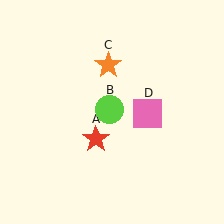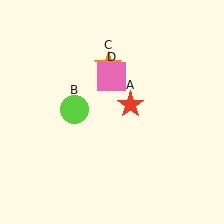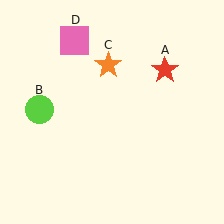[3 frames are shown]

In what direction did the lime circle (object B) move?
The lime circle (object B) moved left.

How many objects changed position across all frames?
3 objects changed position: red star (object A), lime circle (object B), pink square (object D).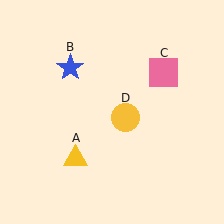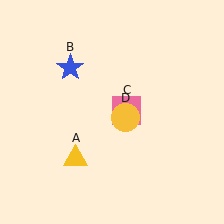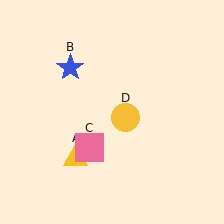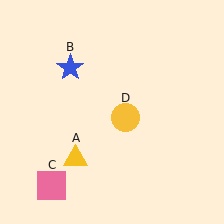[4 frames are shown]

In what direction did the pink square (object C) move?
The pink square (object C) moved down and to the left.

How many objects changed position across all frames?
1 object changed position: pink square (object C).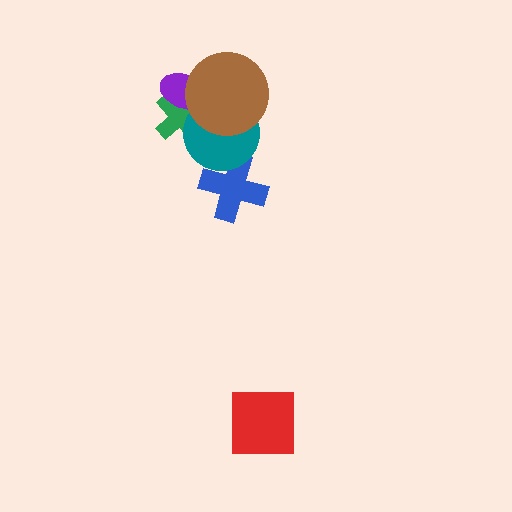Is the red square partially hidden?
No, no other shape covers it.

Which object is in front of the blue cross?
The teal circle is in front of the blue cross.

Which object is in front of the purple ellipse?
The brown circle is in front of the purple ellipse.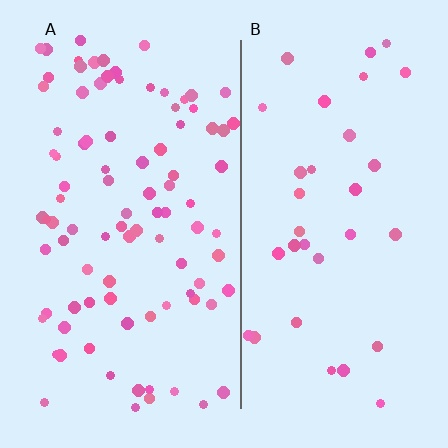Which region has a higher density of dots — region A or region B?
A (the left).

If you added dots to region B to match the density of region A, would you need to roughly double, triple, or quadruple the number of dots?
Approximately triple.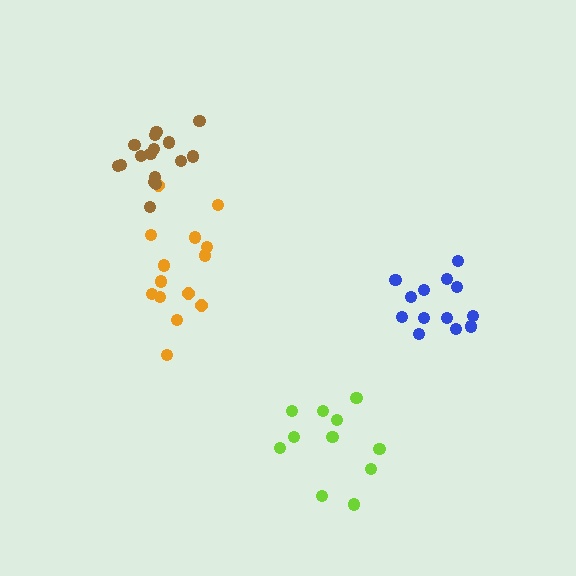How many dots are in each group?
Group 1: 13 dots, Group 2: 14 dots, Group 3: 16 dots, Group 4: 11 dots (54 total).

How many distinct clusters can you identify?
There are 4 distinct clusters.